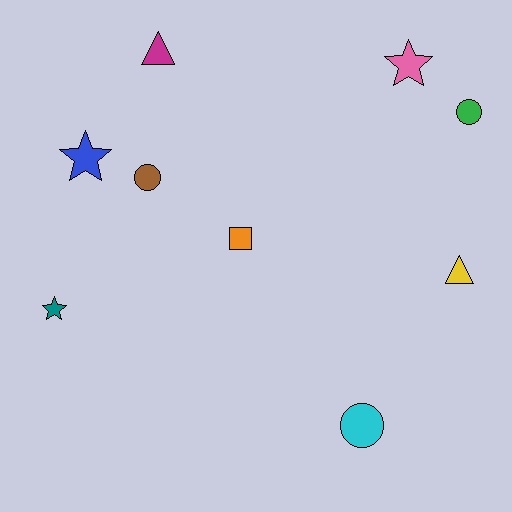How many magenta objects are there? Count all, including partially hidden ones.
There is 1 magenta object.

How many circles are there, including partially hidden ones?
There are 3 circles.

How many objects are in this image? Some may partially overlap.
There are 9 objects.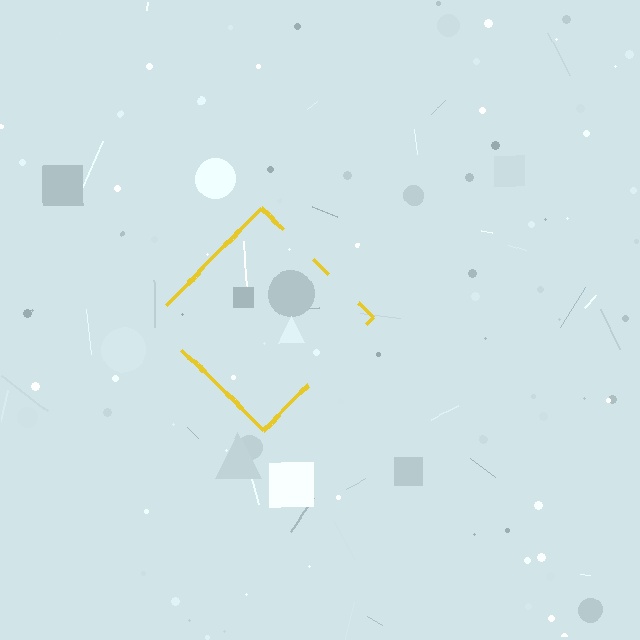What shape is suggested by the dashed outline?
The dashed outline suggests a diamond.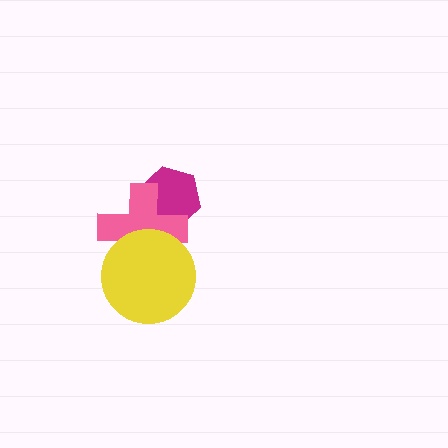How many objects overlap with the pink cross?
2 objects overlap with the pink cross.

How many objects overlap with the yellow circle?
1 object overlaps with the yellow circle.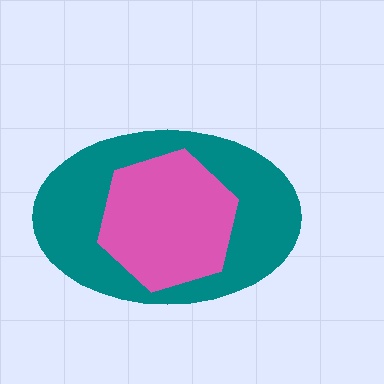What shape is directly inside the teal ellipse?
The pink hexagon.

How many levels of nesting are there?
2.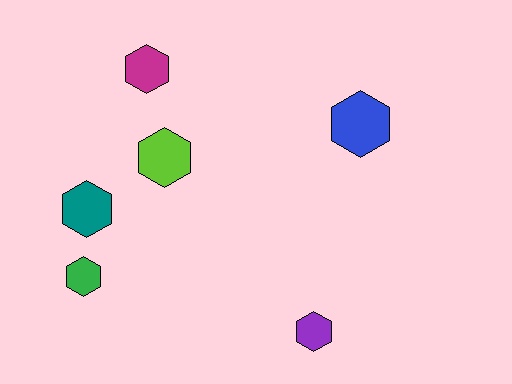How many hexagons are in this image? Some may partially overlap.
There are 6 hexagons.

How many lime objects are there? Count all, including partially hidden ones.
There is 1 lime object.